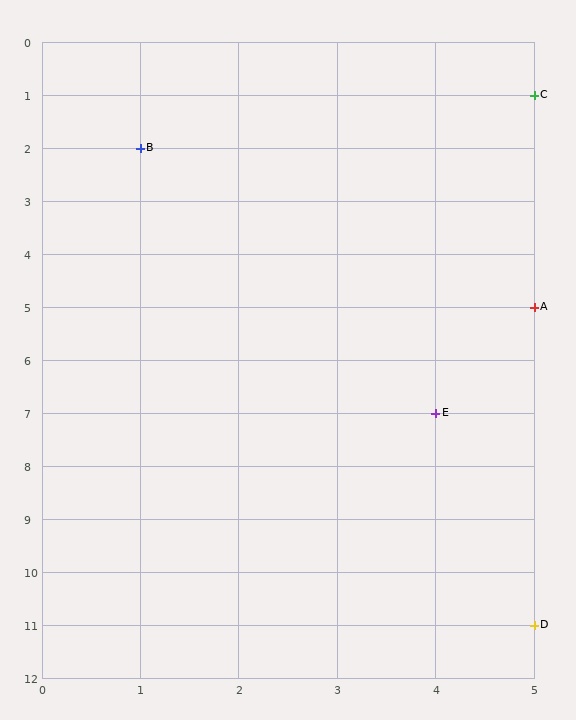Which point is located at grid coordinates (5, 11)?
Point D is at (5, 11).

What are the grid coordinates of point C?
Point C is at grid coordinates (5, 1).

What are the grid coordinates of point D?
Point D is at grid coordinates (5, 11).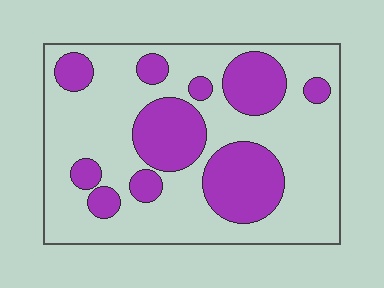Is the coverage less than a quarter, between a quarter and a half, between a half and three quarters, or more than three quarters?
Between a quarter and a half.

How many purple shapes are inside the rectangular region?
10.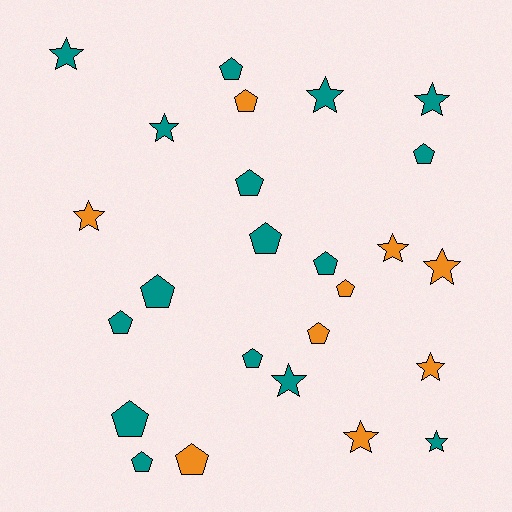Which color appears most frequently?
Teal, with 16 objects.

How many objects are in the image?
There are 25 objects.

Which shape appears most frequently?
Pentagon, with 14 objects.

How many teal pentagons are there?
There are 10 teal pentagons.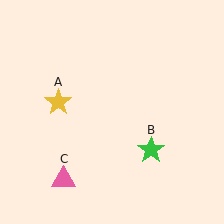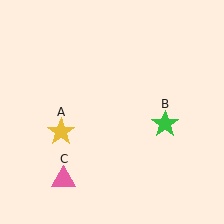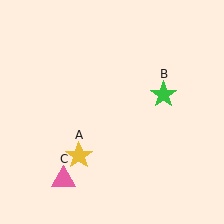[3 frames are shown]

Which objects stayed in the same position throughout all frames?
Pink triangle (object C) remained stationary.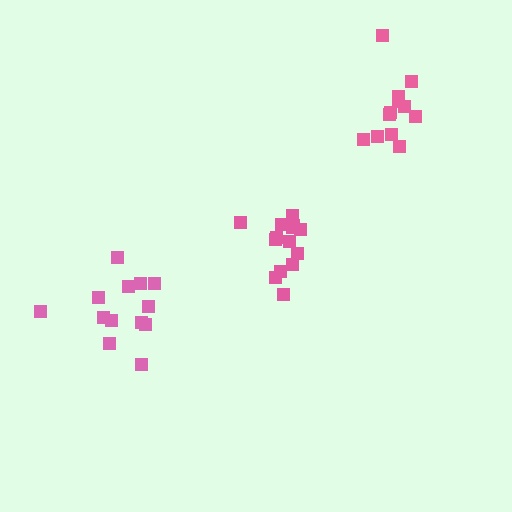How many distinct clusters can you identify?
There are 3 distinct clusters.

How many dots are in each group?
Group 1: 13 dots, Group 2: 14 dots, Group 3: 12 dots (39 total).